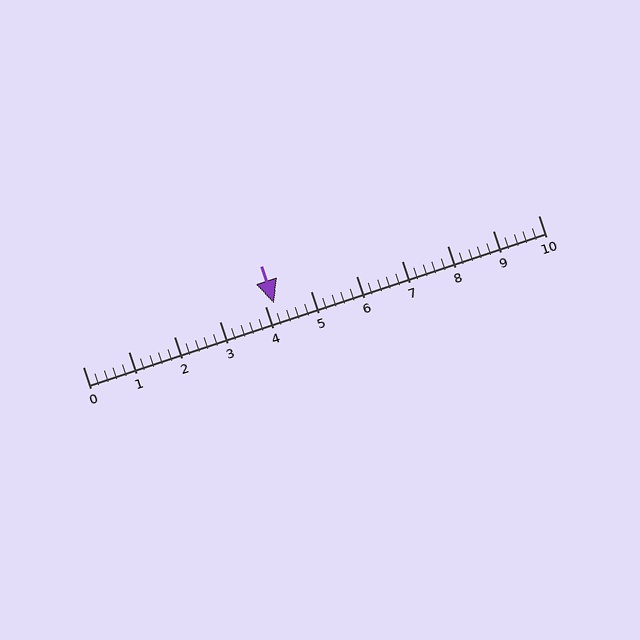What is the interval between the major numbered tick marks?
The major tick marks are spaced 1 units apart.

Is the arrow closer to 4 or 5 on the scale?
The arrow is closer to 4.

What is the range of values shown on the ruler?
The ruler shows values from 0 to 10.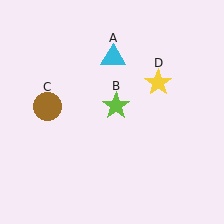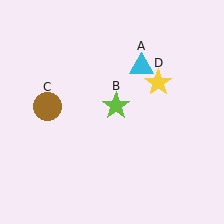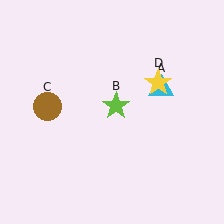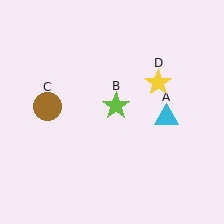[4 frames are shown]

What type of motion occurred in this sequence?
The cyan triangle (object A) rotated clockwise around the center of the scene.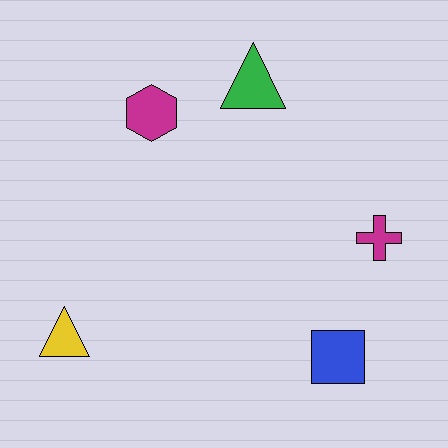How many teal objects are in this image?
There are no teal objects.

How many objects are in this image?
There are 5 objects.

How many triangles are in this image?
There are 2 triangles.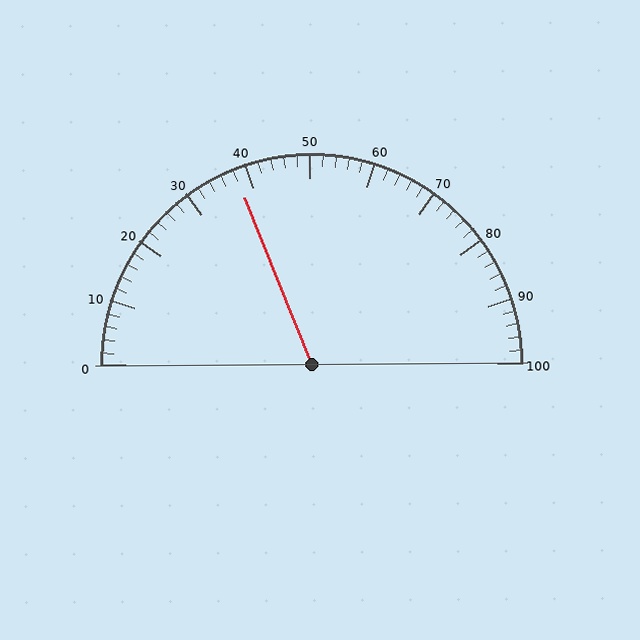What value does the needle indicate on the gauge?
The needle indicates approximately 38.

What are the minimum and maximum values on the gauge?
The gauge ranges from 0 to 100.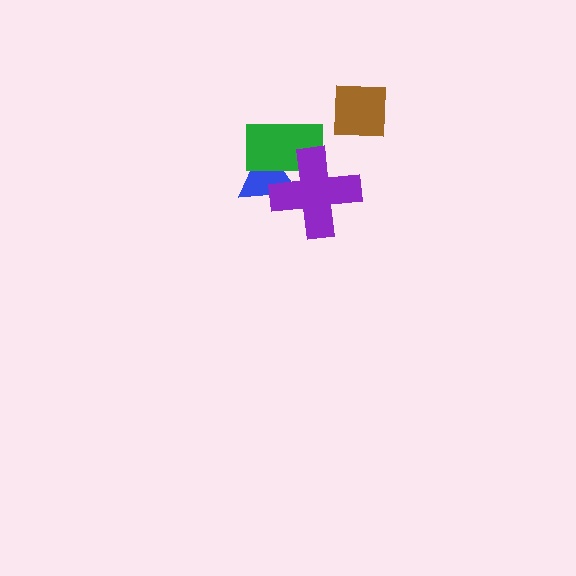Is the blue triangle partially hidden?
Yes, it is partially covered by another shape.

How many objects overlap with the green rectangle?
2 objects overlap with the green rectangle.